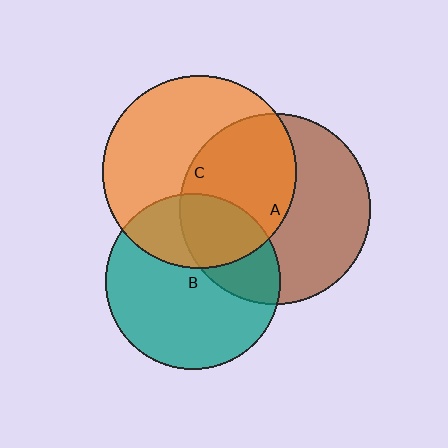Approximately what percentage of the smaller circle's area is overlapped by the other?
Approximately 45%.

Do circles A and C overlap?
Yes.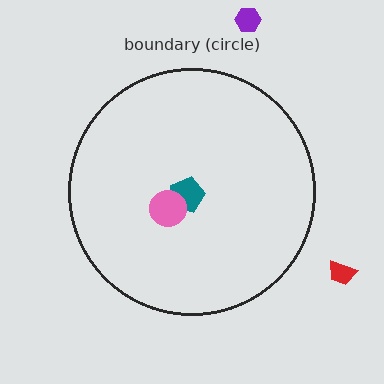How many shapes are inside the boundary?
2 inside, 2 outside.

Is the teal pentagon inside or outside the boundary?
Inside.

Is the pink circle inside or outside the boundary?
Inside.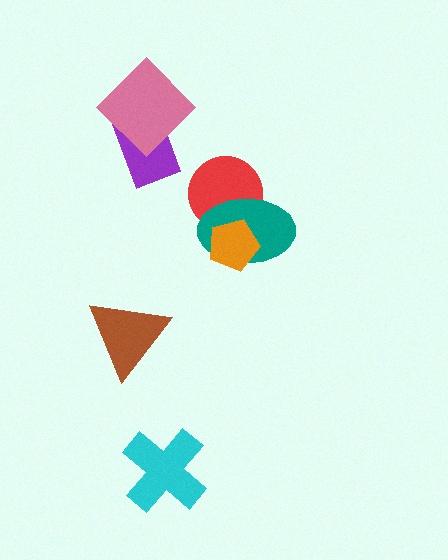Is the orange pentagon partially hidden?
No, no other shape covers it.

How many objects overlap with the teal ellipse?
2 objects overlap with the teal ellipse.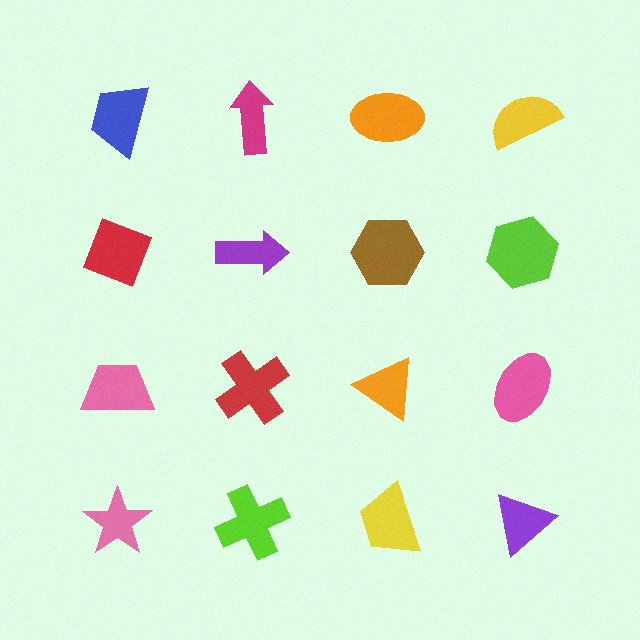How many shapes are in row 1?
4 shapes.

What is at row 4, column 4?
A purple triangle.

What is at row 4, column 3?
A yellow trapezoid.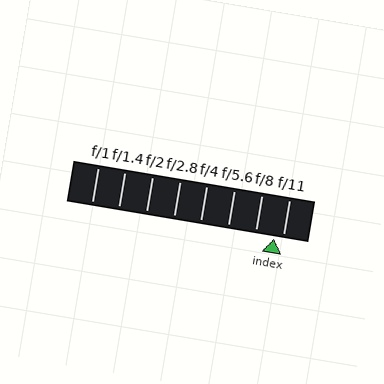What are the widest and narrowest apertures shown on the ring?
The widest aperture shown is f/1 and the narrowest is f/11.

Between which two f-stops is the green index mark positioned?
The index mark is between f/8 and f/11.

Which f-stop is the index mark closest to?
The index mark is closest to f/11.